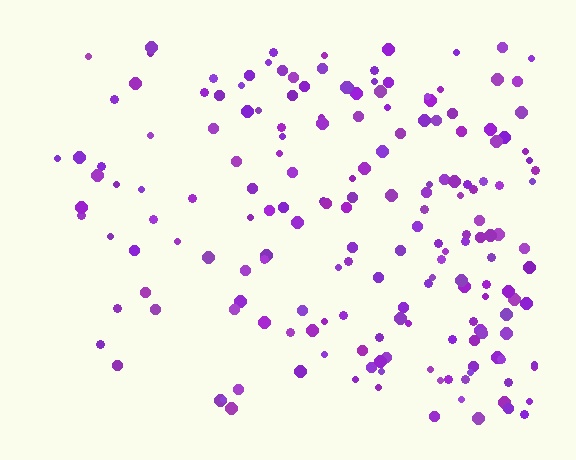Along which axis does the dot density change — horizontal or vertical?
Horizontal.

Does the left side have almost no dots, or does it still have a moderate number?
Still a moderate number, just noticeably fewer than the right.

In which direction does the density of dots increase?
From left to right, with the right side densest.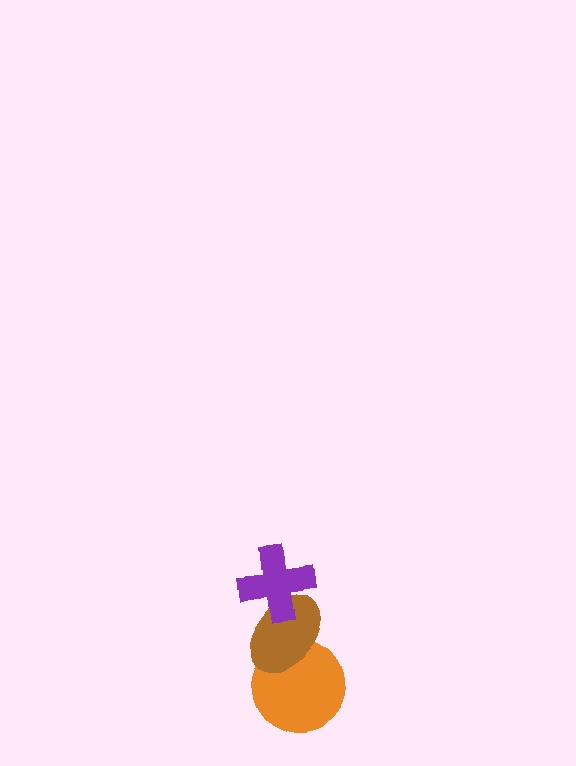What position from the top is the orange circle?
The orange circle is 3rd from the top.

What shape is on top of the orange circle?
The brown ellipse is on top of the orange circle.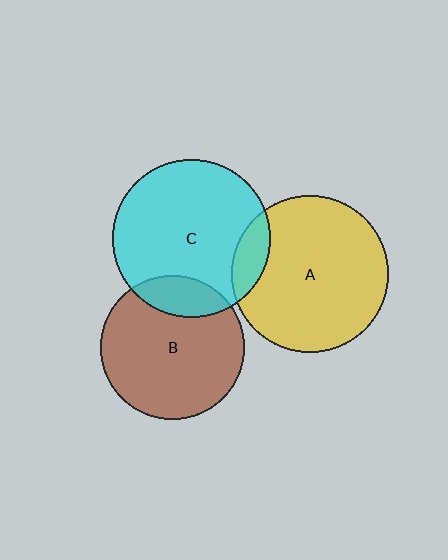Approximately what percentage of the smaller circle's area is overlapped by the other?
Approximately 10%.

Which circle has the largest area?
Circle C (cyan).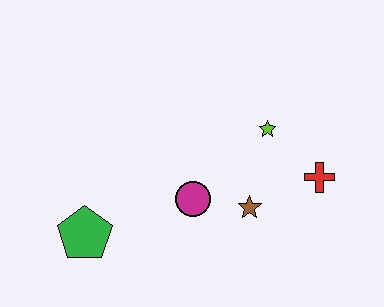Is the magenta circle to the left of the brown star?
Yes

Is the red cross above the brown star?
Yes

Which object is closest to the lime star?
The red cross is closest to the lime star.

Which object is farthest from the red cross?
The green pentagon is farthest from the red cross.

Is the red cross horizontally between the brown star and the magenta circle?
No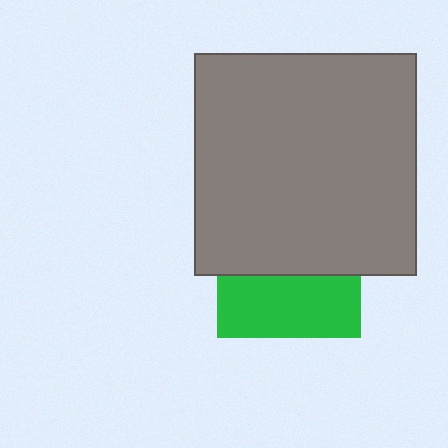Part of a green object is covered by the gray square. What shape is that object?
It is a square.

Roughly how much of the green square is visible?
A small part of it is visible (roughly 44%).